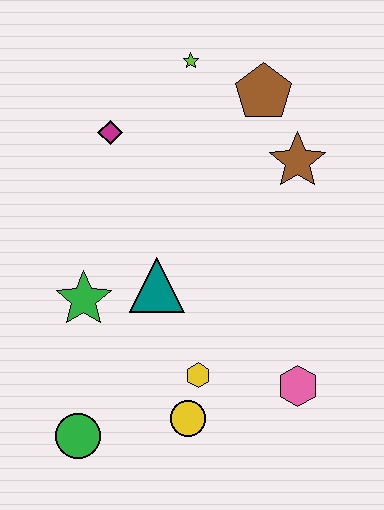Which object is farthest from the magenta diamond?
The pink hexagon is farthest from the magenta diamond.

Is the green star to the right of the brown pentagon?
No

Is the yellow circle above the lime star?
No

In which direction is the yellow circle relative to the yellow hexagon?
The yellow circle is below the yellow hexagon.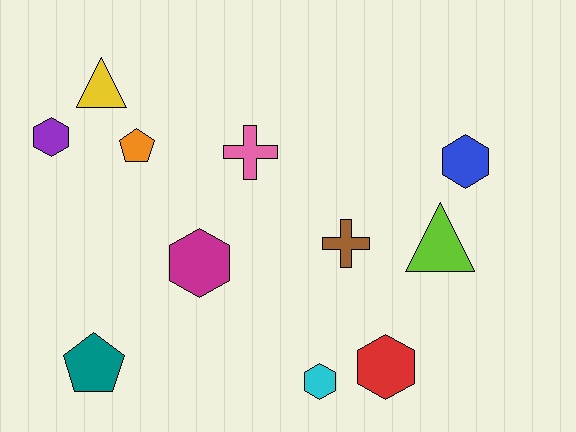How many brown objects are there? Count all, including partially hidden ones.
There is 1 brown object.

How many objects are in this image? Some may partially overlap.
There are 11 objects.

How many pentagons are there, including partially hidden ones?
There are 2 pentagons.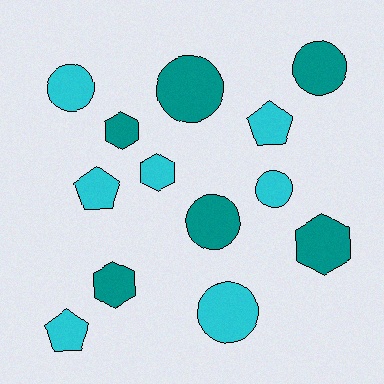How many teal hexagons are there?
There are 3 teal hexagons.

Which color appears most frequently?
Cyan, with 7 objects.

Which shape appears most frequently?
Circle, with 6 objects.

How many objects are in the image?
There are 13 objects.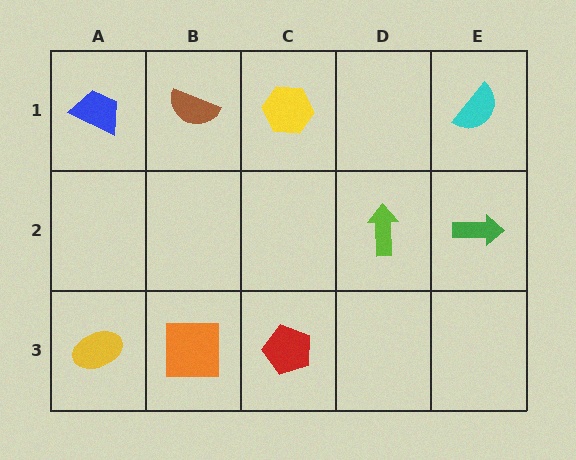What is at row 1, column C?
A yellow hexagon.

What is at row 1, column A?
A blue trapezoid.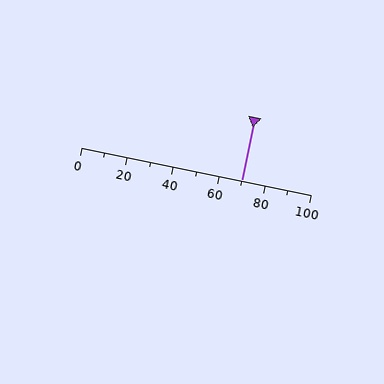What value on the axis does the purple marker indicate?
The marker indicates approximately 70.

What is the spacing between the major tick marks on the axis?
The major ticks are spaced 20 apart.